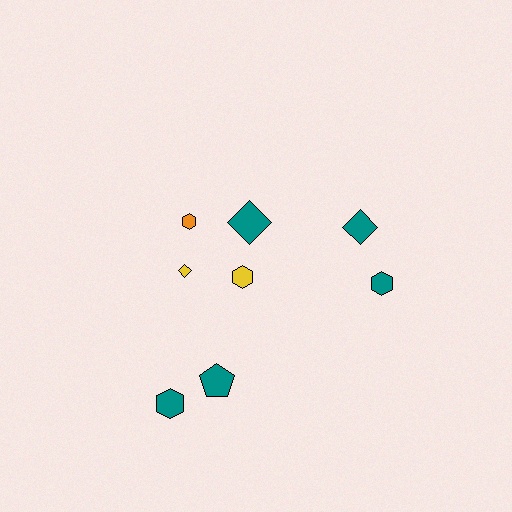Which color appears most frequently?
Teal, with 5 objects.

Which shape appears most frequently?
Hexagon, with 4 objects.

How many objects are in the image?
There are 8 objects.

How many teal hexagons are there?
There are 2 teal hexagons.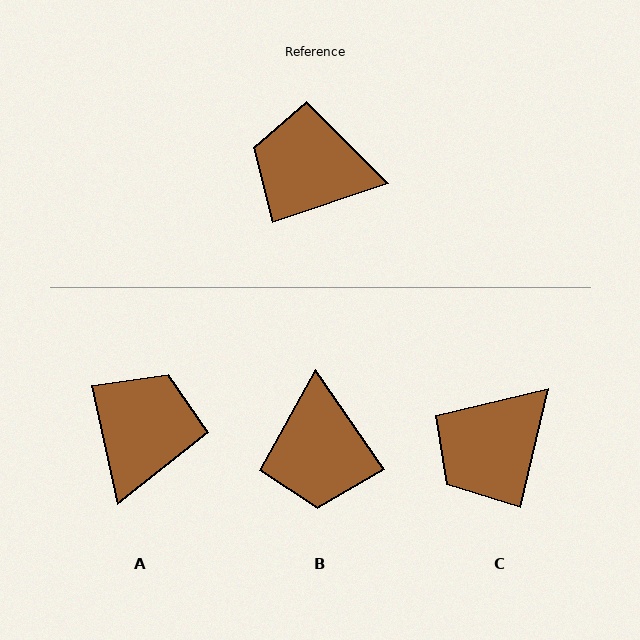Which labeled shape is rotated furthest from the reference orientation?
B, about 106 degrees away.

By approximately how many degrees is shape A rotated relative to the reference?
Approximately 96 degrees clockwise.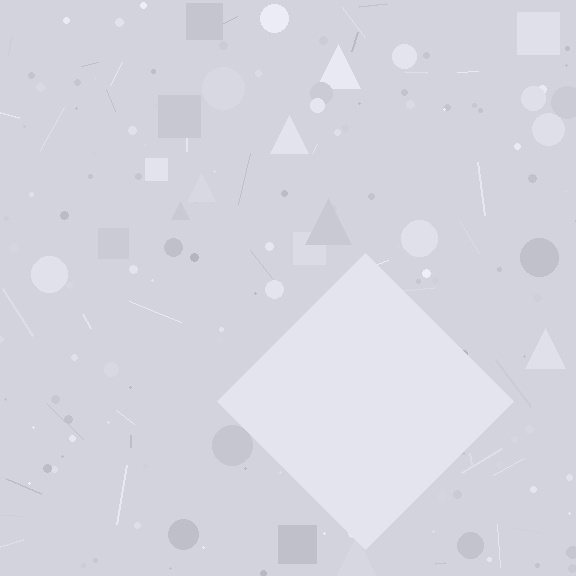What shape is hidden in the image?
A diamond is hidden in the image.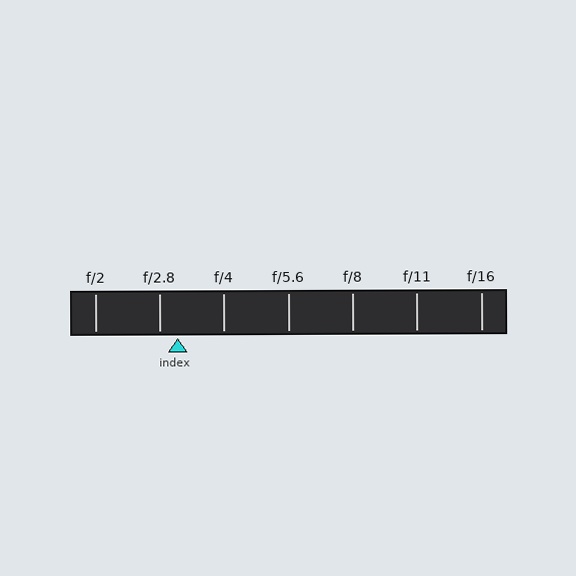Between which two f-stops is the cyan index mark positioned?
The index mark is between f/2.8 and f/4.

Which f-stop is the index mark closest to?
The index mark is closest to f/2.8.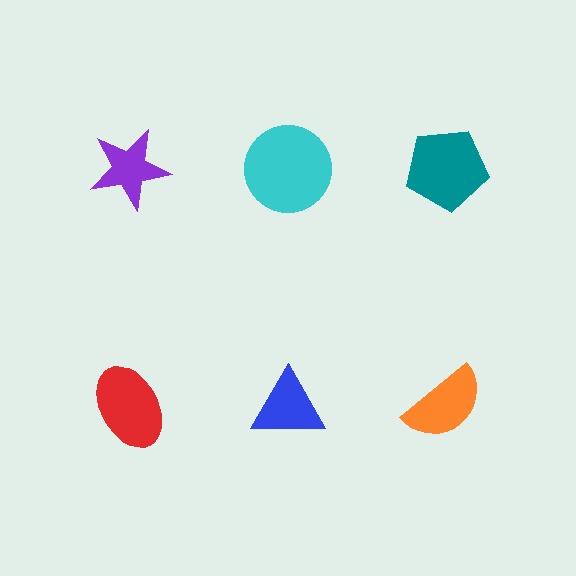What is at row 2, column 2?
A blue triangle.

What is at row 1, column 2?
A cyan circle.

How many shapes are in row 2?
3 shapes.